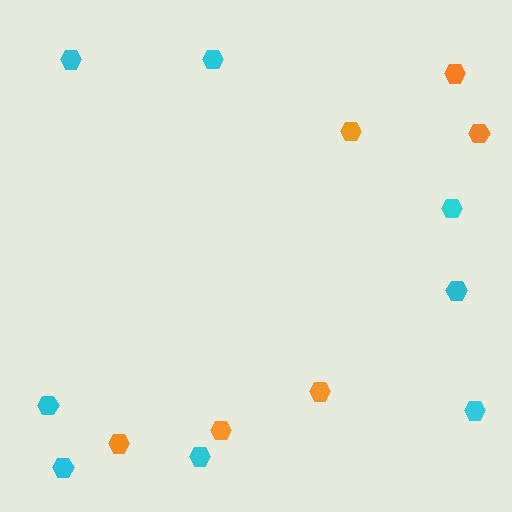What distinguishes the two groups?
There are 2 groups: one group of cyan hexagons (8) and one group of orange hexagons (6).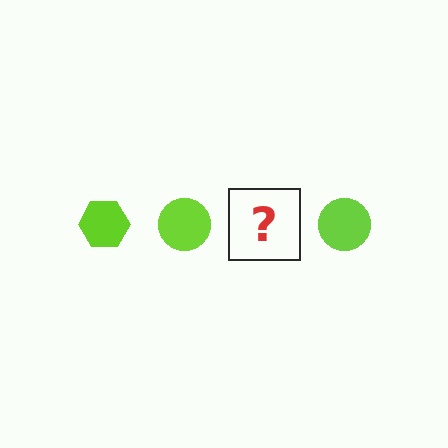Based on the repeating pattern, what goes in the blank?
The blank should be a lime hexagon.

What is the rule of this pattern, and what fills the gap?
The rule is that the pattern cycles through hexagon, circle shapes in lime. The gap should be filled with a lime hexagon.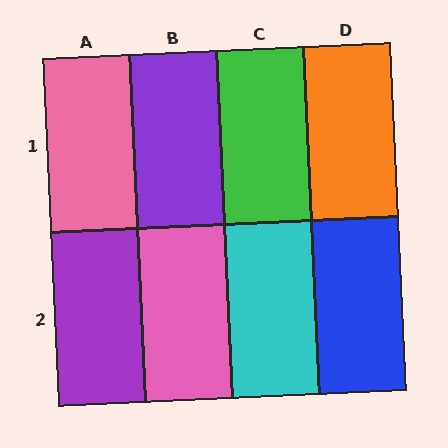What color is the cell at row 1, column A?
Pink.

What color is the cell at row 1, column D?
Orange.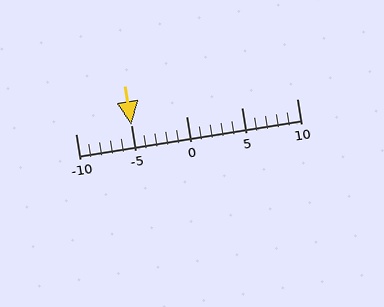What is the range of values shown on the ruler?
The ruler shows values from -10 to 10.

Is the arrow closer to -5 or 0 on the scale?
The arrow is closer to -5.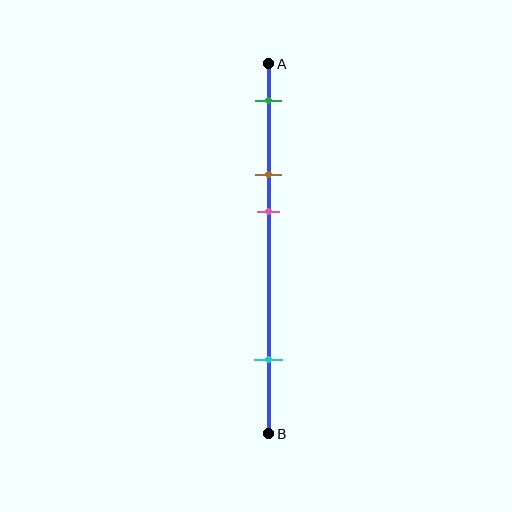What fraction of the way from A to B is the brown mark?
The brown mark is approximately 30% (0.3) of the way from A to B.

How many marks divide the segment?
There are 4 marks dividing the segment.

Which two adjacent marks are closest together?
The brown and pink marks are the closest adjacent pair.